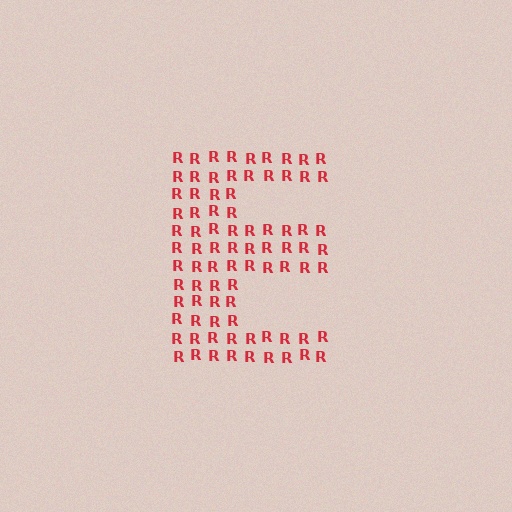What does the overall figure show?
The overall figure shows the letter E.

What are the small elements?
The small elements are letter R's.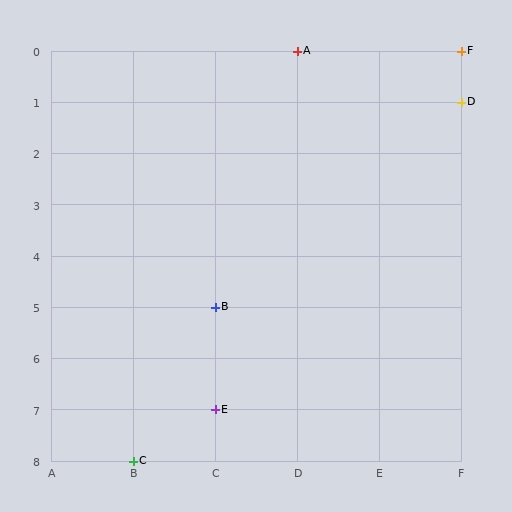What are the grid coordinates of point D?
Point D is at grid coordinates (F, 1).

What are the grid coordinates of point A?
Point A is at grid coordinates (D, 0).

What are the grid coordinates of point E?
Point E is at grid coordinates (C, 7).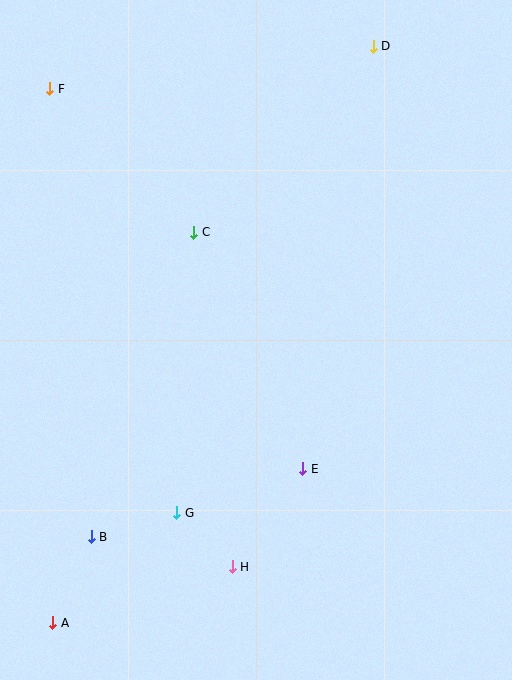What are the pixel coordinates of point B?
Point B is at (91, 537).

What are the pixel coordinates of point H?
Point H is at (232, 567).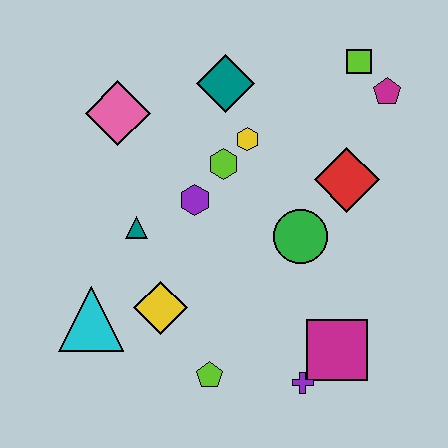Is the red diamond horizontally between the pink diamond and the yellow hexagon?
No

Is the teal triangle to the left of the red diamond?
Yes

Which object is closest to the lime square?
The magenta pentagon is closest to the lime square.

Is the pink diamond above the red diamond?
Yes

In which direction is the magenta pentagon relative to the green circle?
The magenta pentagon is above the green circle.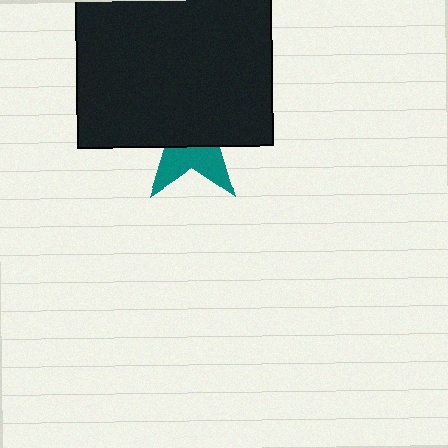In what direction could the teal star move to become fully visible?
The teal star could move down. That would shift it out from behind the black square entirely.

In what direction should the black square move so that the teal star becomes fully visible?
The black square should move up. That is the shortest direction to clear the overlap and leave the teal star fully visible.